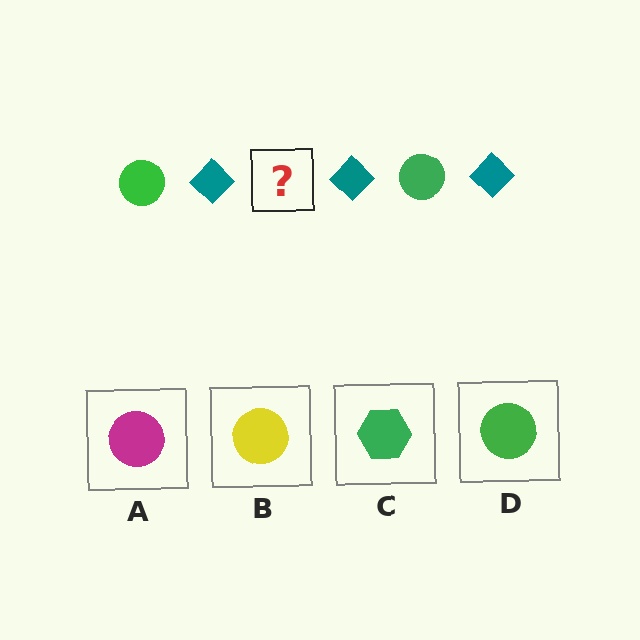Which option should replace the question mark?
Option D.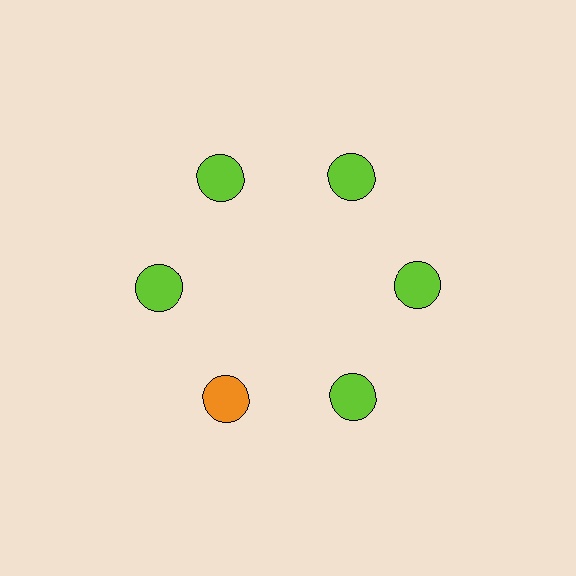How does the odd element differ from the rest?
It has a different color: orange instead of lime.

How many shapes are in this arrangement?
There are 6 shapes arranged in a ring pattern.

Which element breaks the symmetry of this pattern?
The orange circle at roughly the 7 o'clock position breaks the symmetry. All other shapes are lime circles.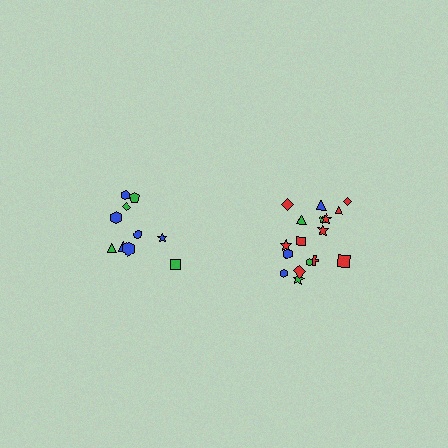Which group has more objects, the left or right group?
The right group.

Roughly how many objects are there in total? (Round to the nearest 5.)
Roughly 30 objects in total.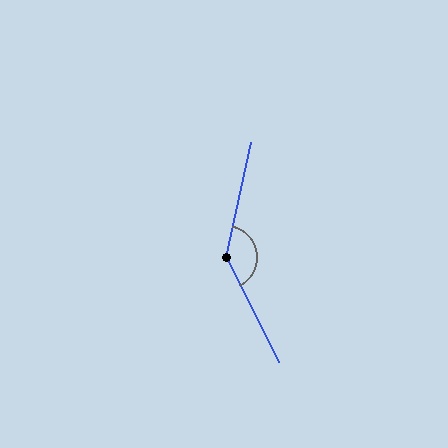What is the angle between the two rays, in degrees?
Approximately 141 degrees.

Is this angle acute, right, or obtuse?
It is obtuse.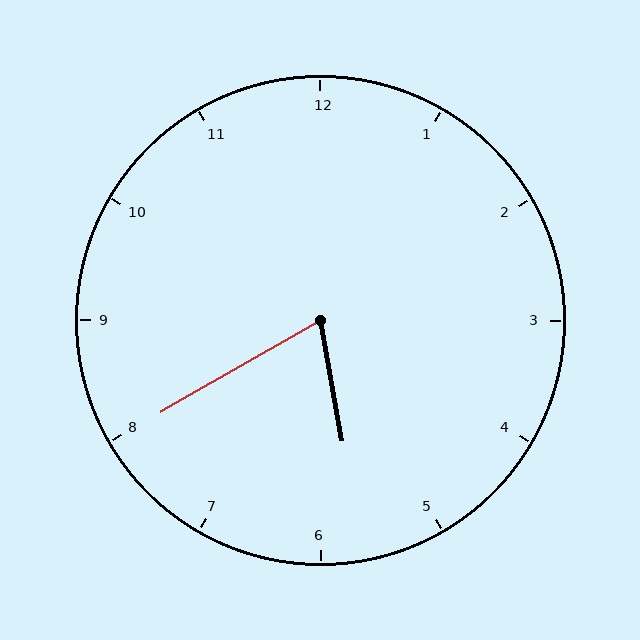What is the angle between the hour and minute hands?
Approximately 70 degrees.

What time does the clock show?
5:40.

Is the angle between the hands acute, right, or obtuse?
It is acute.